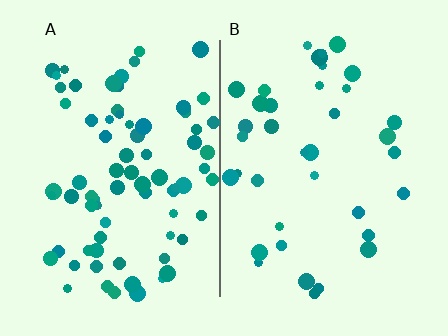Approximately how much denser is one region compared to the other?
Approximately 2.0× — region A over region B.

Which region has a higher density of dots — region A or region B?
A (the left).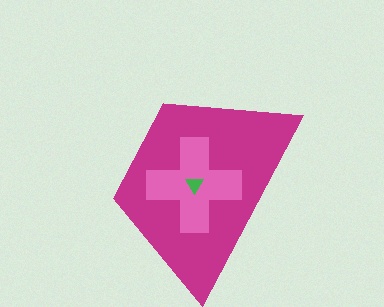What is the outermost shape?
The magenta trapezoid.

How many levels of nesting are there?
3.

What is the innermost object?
The green triangle.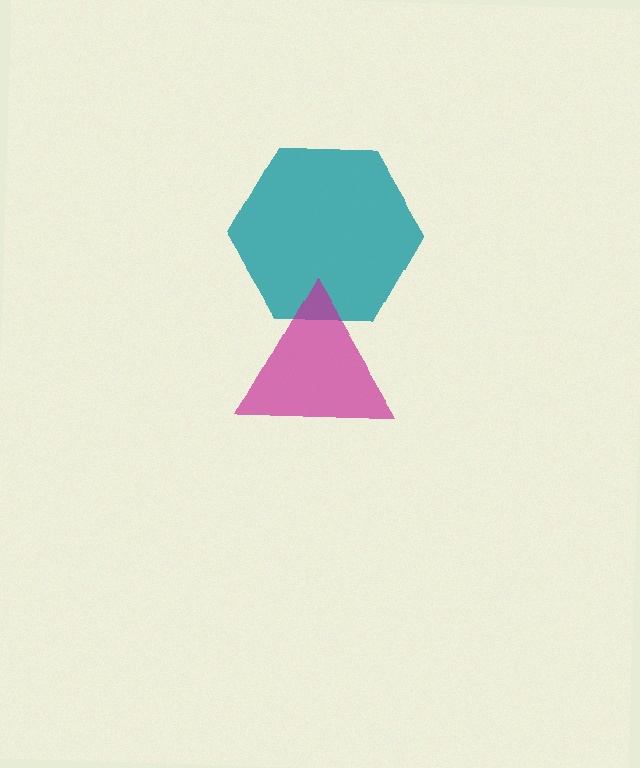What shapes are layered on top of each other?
The layered shapes are: a teal hexagon, a magenta triangle.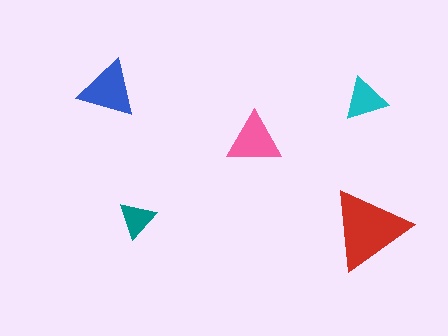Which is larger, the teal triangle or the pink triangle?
The pink one.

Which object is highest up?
The blue triangle is topmost.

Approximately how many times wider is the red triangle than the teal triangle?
About 2 times wider.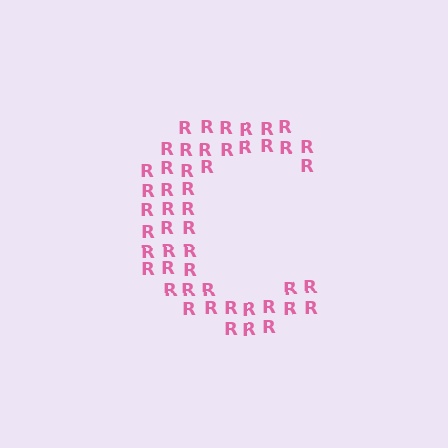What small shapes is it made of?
It is made of small letter R's.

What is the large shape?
The large shape is the letter C.